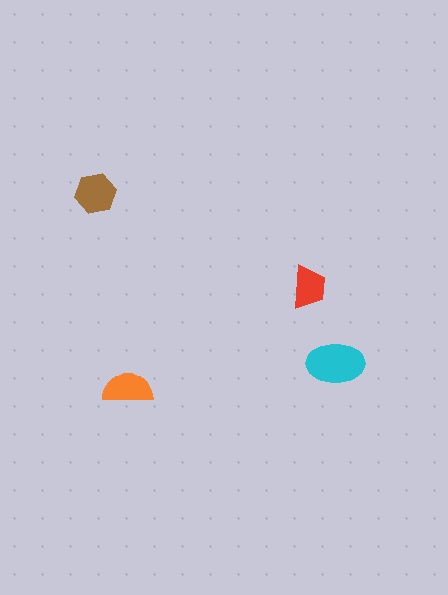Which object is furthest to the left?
The brown hexagon is leftmost.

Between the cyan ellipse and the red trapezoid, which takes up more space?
The cyan ellipse.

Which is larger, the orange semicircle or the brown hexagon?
The brown hexagon.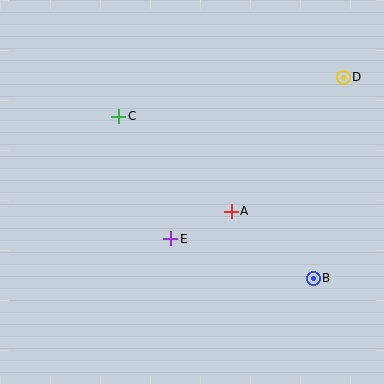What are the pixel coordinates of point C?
Point C is at (119, 116).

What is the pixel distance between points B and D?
The distance between B and D is 203 pixels.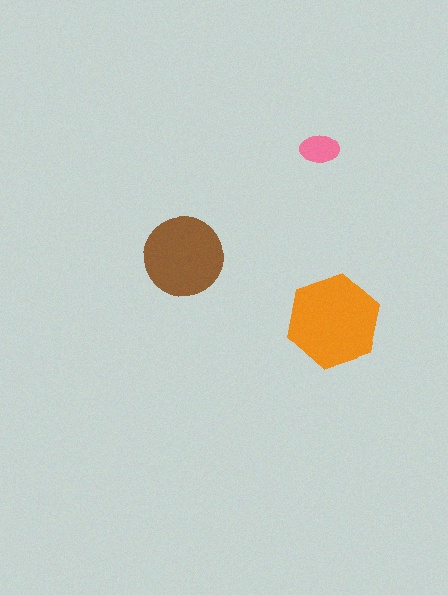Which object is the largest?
The orange hexagon.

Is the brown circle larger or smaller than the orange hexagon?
Smaller.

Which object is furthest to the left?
The brown circle is leftmost.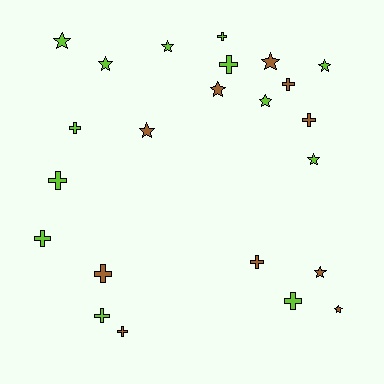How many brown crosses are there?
There are 5 brown crosses.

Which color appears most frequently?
Lime, with 13 objects.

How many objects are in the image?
There are 23 objects.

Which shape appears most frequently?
Cross, with 12 objects.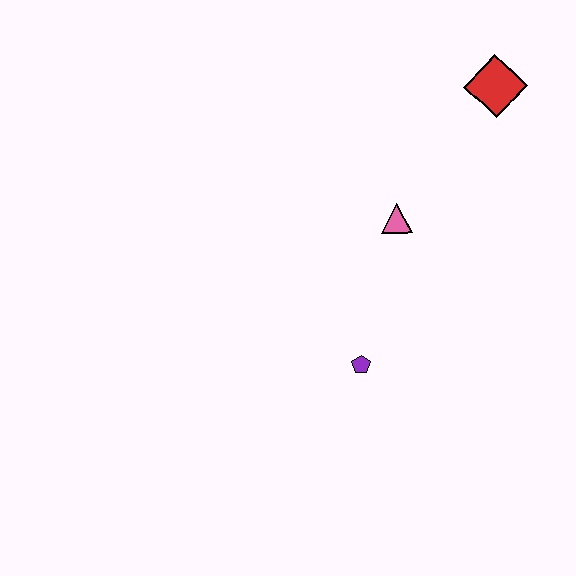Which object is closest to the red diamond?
The pink triangle is closest to the red diamond.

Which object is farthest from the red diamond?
The purple pentagon is farthest from the red diamond.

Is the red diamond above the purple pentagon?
Yes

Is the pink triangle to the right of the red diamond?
No